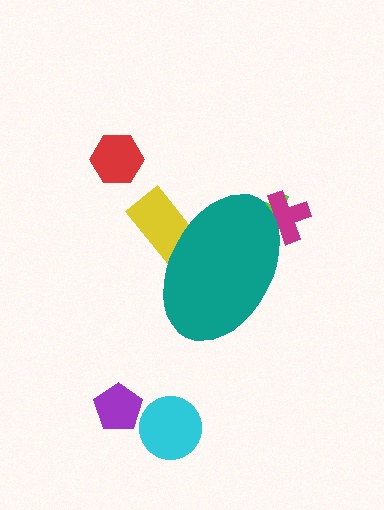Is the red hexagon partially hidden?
No, the red hexagon is fully visible.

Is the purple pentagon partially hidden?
No, the purple pentagon is fully visible.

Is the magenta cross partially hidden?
Yes, the magenta cross is partially hidden behind the teal ellipse.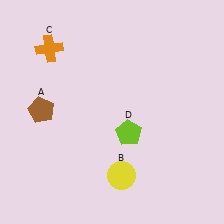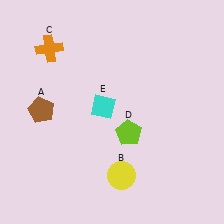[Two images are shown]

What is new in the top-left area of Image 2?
A cyan diamond (E) was added in the top-left area of Image 2.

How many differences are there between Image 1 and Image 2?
There is 1 difference between the two images.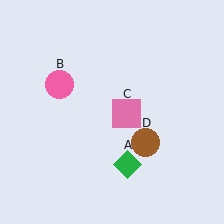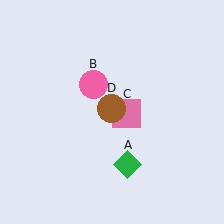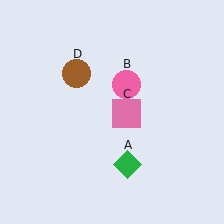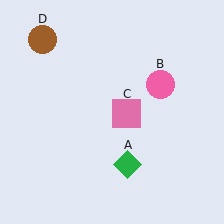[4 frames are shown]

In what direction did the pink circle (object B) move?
The pink circle (object B) moved right.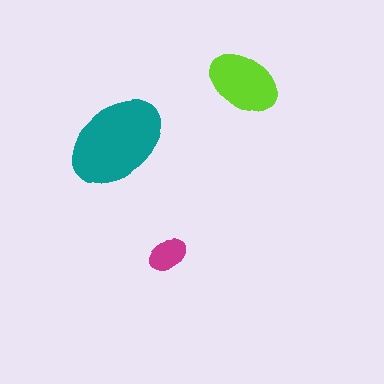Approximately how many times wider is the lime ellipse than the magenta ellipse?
About 2 times wider.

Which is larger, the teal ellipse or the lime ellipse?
The teal one.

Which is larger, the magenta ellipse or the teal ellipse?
The teal one.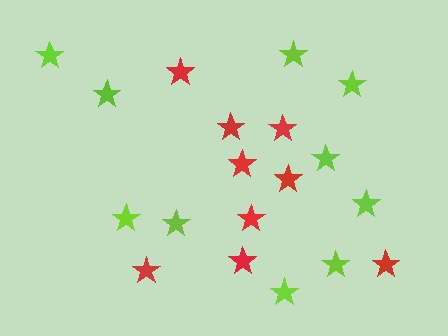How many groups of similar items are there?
There are 2 groups: one group of lime stars (10) and one group of red stars (9).